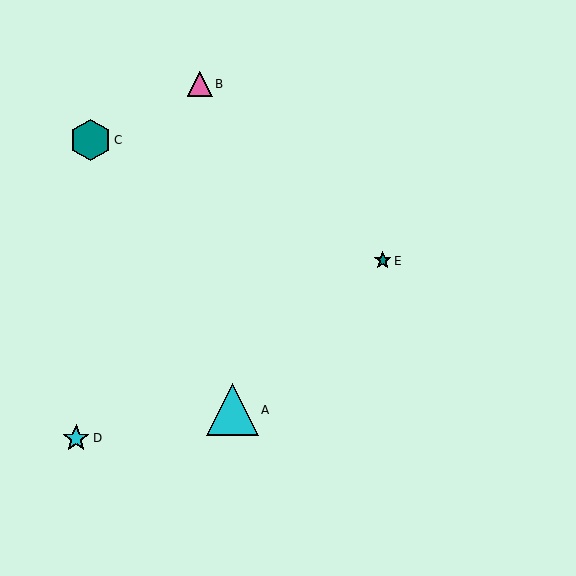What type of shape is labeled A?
Shape A is a cyan triangle.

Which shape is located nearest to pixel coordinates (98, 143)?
The teal hexagon (labeled C) at (90, 140) is nearest to that location.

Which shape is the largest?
The cyan triangle (labeled A) is the largest.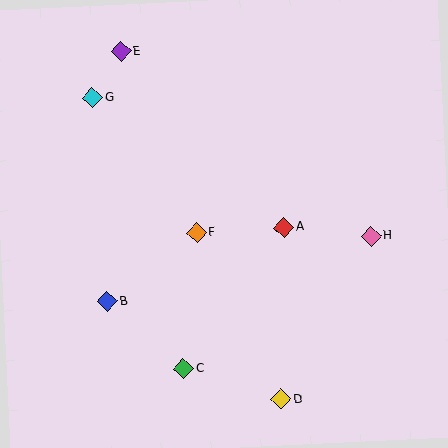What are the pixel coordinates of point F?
Point F is at (197, 233).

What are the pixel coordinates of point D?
Point D is at (281, 399).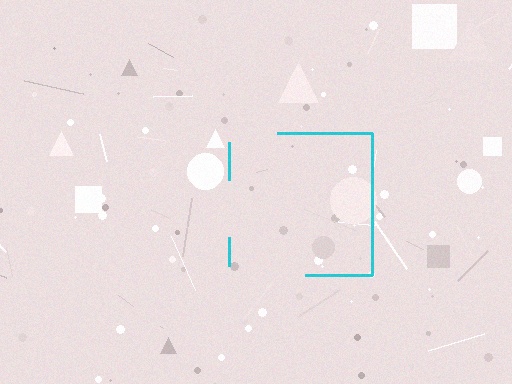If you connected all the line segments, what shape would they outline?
They would outline a square.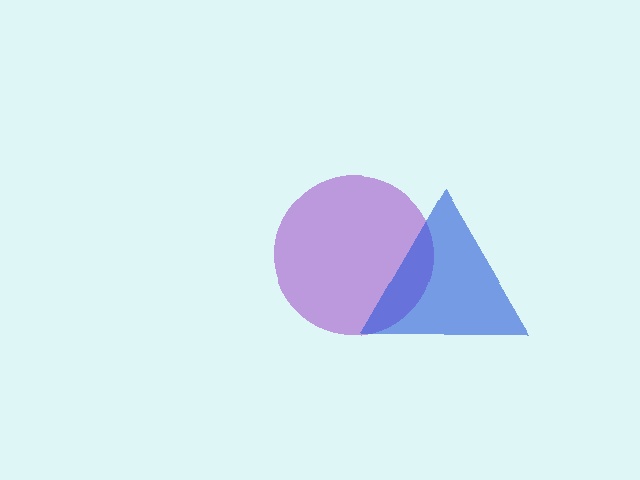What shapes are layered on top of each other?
The layered shapes are: a purple circle, a blue triangle.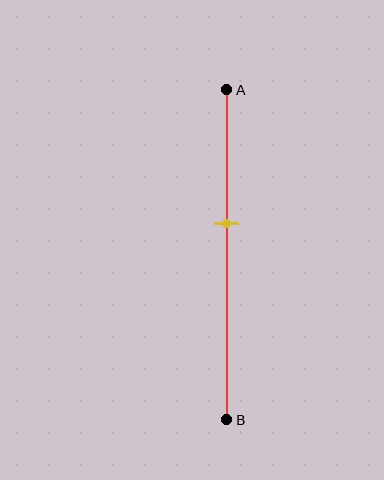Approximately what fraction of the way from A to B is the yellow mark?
The yellow mark is approximately 40% of the way from A to B.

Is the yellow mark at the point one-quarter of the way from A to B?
No, the mark is at about 40% from A, not at the 25% one-quarter point.